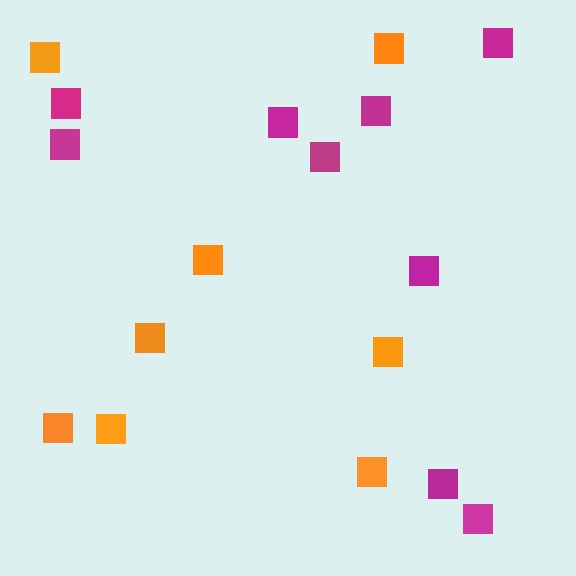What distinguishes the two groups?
There are 2 groups: one group of magenta squares (9) and one group of orange squares (8).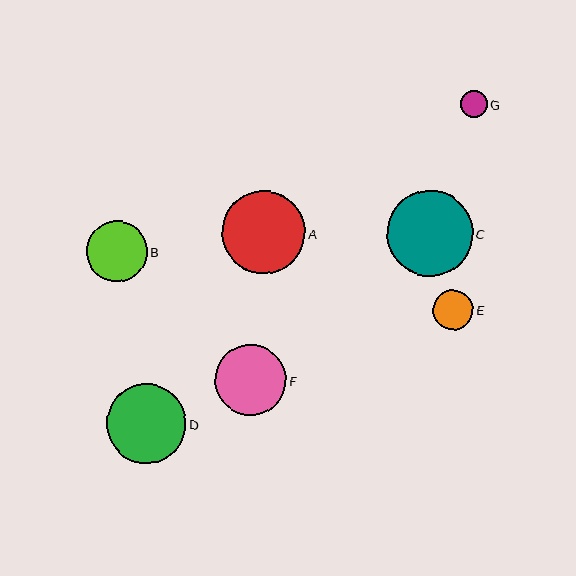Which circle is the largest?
Circle C is the largest with a size of approximately 86 pixels.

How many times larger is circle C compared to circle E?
Circle C is approximately 2.1 times the size of circle E.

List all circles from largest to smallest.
From largest to smallest: C, A, D, F, B, E, G.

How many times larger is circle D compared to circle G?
Circle D is approximately 2.9 times the size of circle G.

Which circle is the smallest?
Circle G is the smallest with a size of approximately 27 pixels.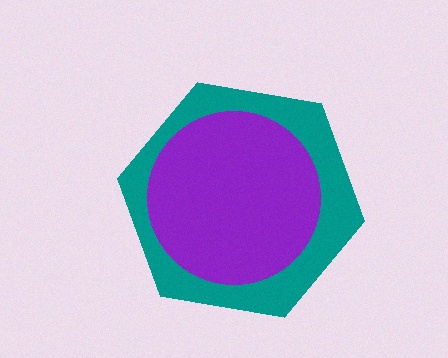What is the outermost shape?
The teal hexagon.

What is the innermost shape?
The purple circle.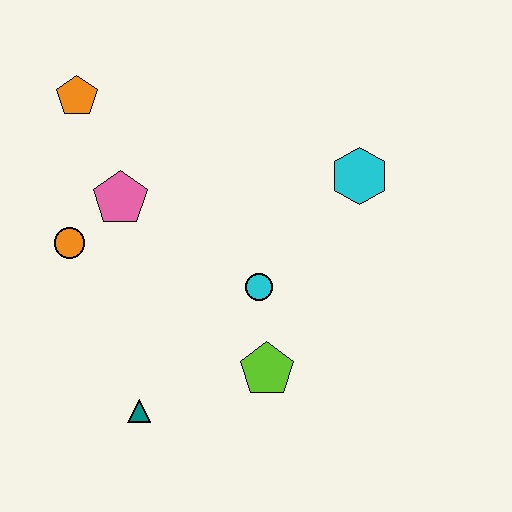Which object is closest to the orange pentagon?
The pink pentagon is closest to the orange pentagon.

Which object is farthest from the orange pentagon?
The lime pentagon is farthest from the orange pentagon.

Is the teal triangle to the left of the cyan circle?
Yes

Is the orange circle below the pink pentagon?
Yes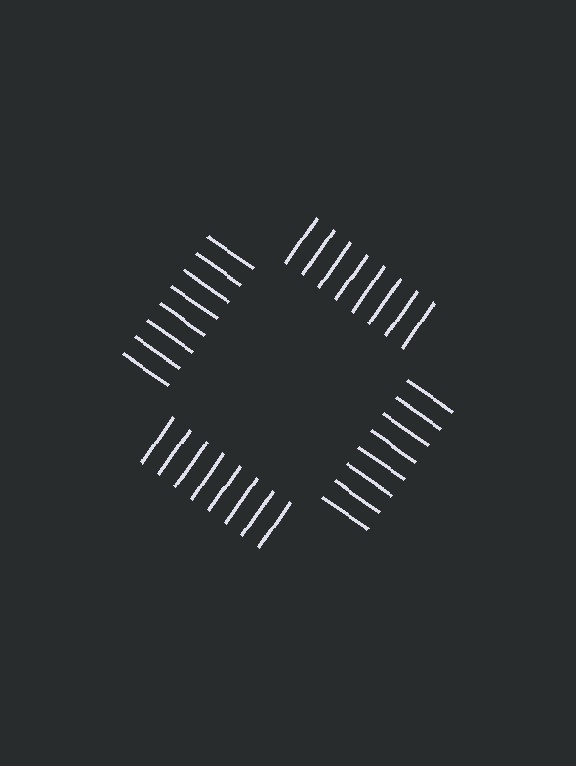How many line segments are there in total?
32 — 8 along each of the 4 edges.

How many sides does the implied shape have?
4 sides — the line-ends trace a square.